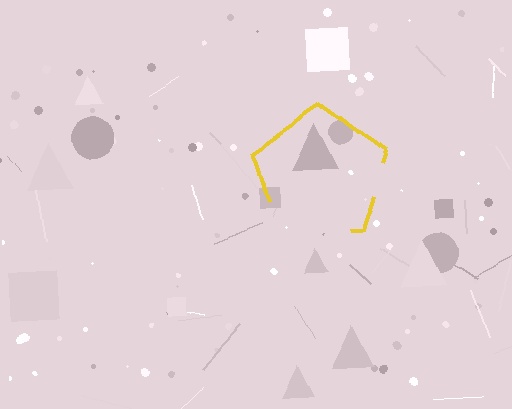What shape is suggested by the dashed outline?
The dashed outline suggests a pentagon.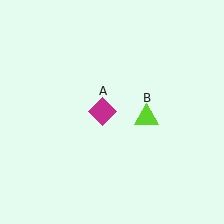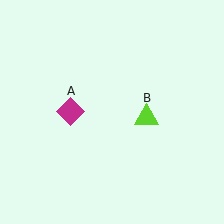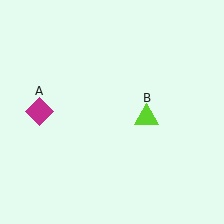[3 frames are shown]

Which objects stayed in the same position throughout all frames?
Lime triangle (object B) remained stationary.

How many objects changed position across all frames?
1 object changed position: magenta diamond (object A).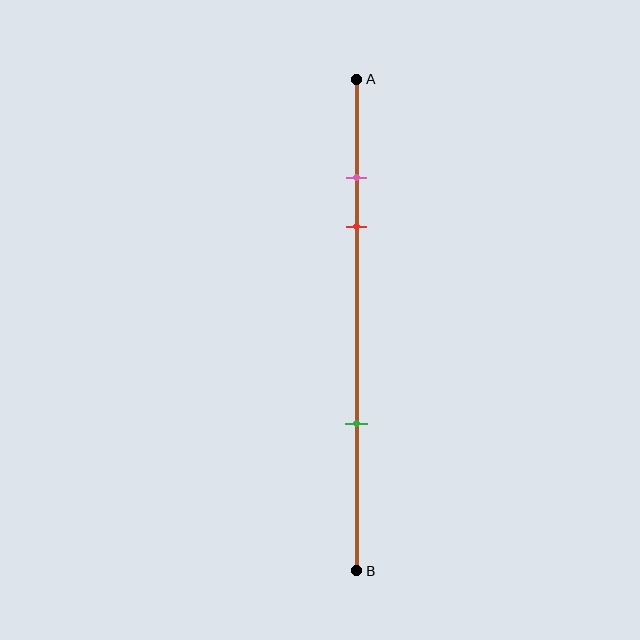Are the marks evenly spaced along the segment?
No, the marks are not evenly spaced.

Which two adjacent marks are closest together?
The pink and red marks are the closest adjacent pair.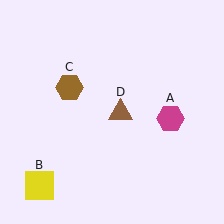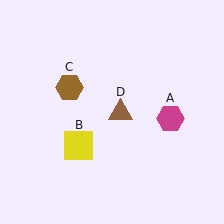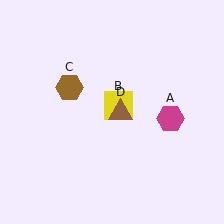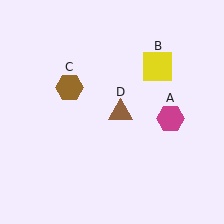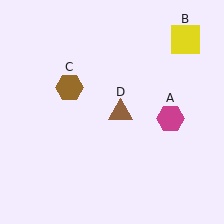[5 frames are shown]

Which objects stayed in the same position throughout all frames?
Magenta hexagon (object A) and brown hexagon (object C) and brown triangle (object D) remained stationary.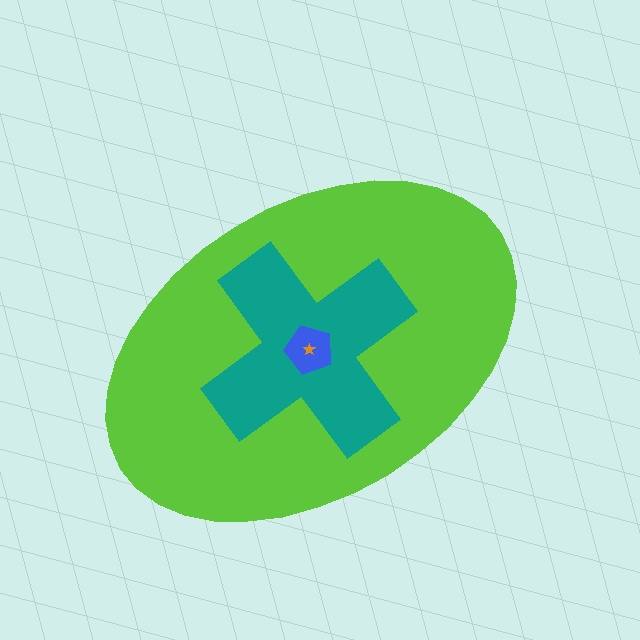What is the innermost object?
The orange star.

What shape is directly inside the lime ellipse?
The teal cross.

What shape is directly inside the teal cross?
The blue pentagon.